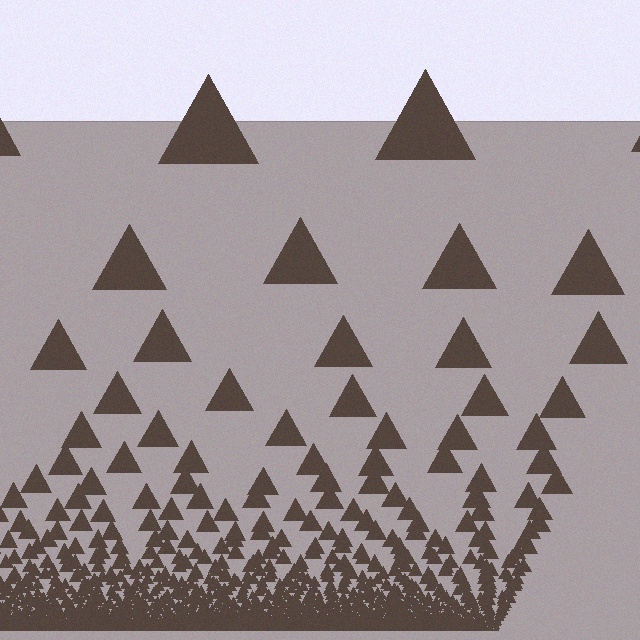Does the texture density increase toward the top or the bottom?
Density increases toward the bottom.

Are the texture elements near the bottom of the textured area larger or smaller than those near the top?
Smaller. The gradient is inverted — elements near the bottom are smaller and denser.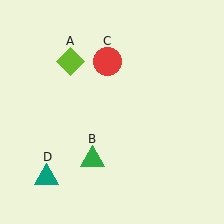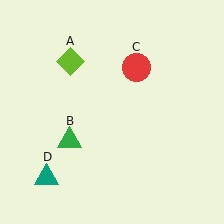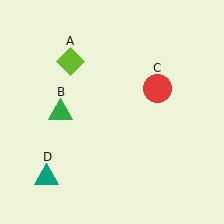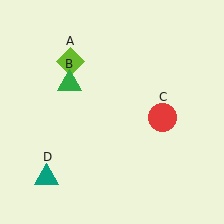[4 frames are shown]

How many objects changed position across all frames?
2 objects changed position: green triangle (object B), red circle (object C).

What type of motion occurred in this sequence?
The green triangle (object B), red circle (object C) rotated clockwise around the center of the scene.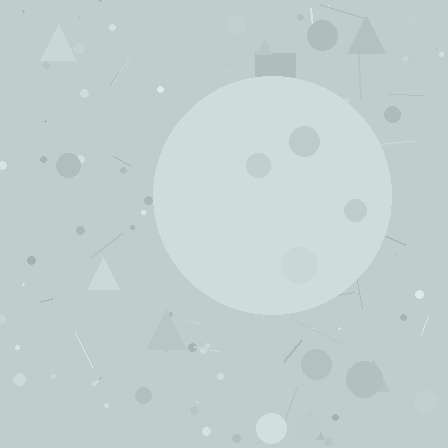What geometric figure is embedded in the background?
A circle is embedded in the background.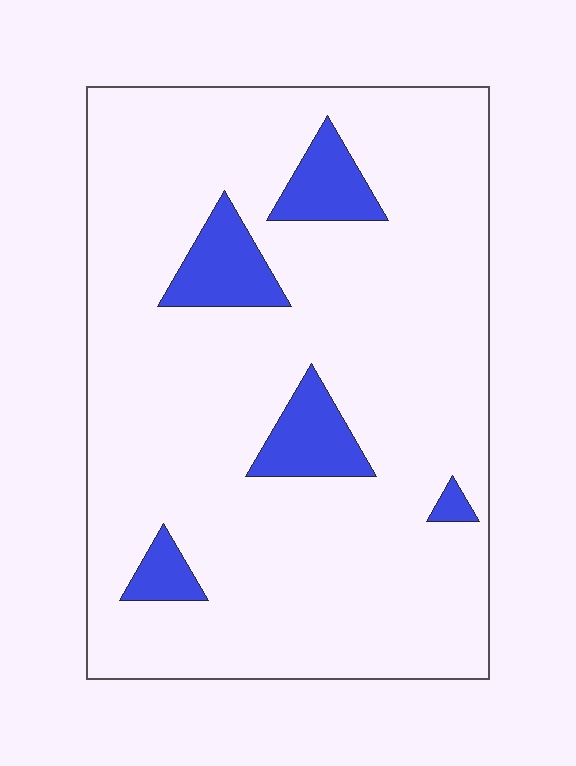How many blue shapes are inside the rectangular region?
5.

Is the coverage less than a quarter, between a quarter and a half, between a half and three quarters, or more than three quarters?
Less than a quarter.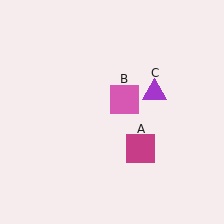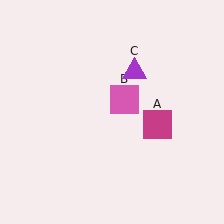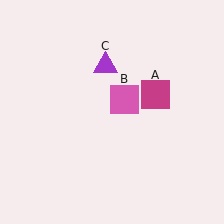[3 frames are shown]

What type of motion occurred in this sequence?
The magenta square (object A), purple triangle (object C) rotated counterclockwise around the center of the scene.